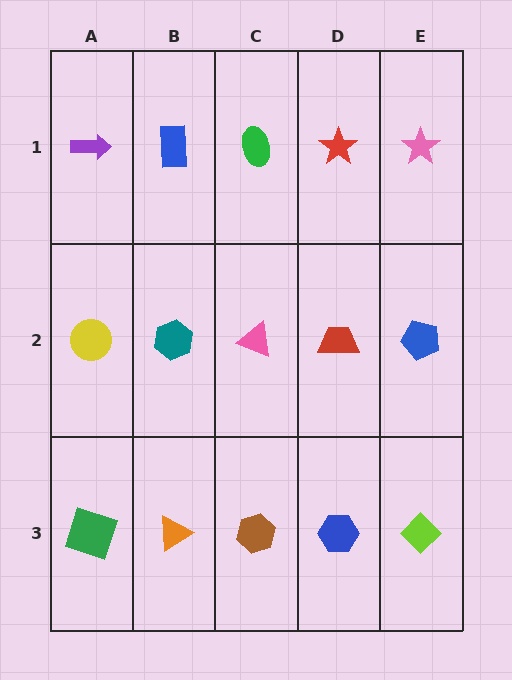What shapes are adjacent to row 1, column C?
A pink triangle (row 2, column C), a blue rectangle (row 1, column B), a red star (row 1, column D).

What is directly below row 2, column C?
A brown hexagon.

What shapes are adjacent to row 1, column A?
A yellow circle (row 2, column A), a blue rectangle (row 1, column B).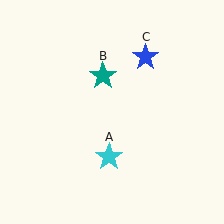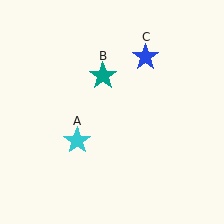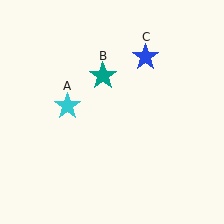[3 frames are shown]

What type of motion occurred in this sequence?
The cyan star (object A) rotated clockwise around the center of the scene.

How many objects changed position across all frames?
1 object changed position: cyan star (object A).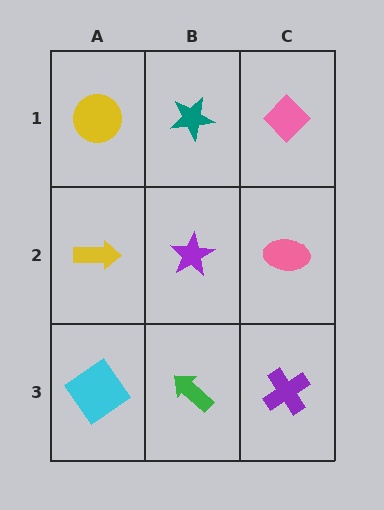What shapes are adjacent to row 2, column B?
A teal star (row 1, column B), a green arrow (row 3, column B), a yellow arrow (row 2, column A), a pink ellipse (row 2, column C).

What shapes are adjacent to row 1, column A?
A yellow arrow (row 2, column A), a teal star (row 1, column B).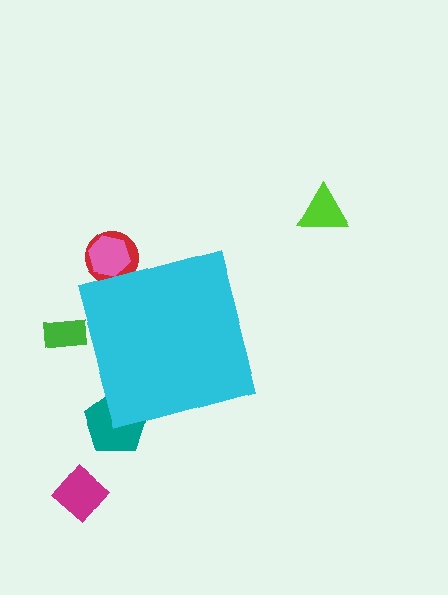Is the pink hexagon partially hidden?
Yes, the pink hexagon is partially hidden behind the cyan square.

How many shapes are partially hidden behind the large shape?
4 shapes are partially hidden.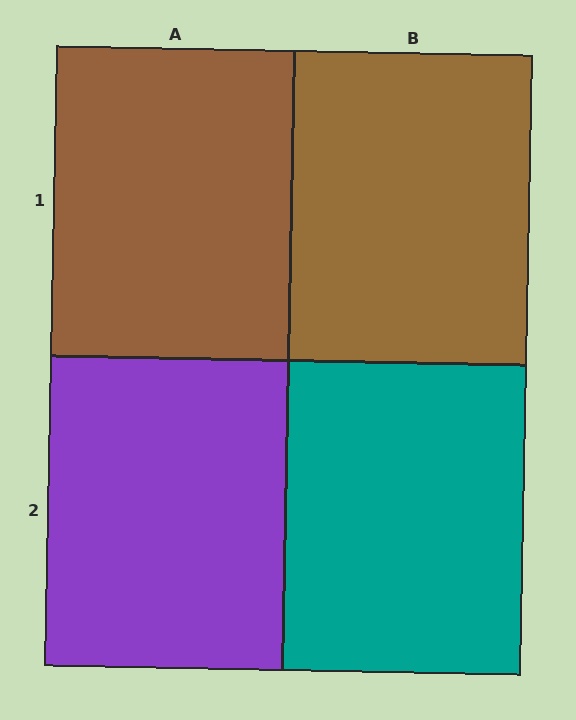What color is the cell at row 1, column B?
Brown.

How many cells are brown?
2 cells are brown.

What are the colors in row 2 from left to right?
Purple, teal.